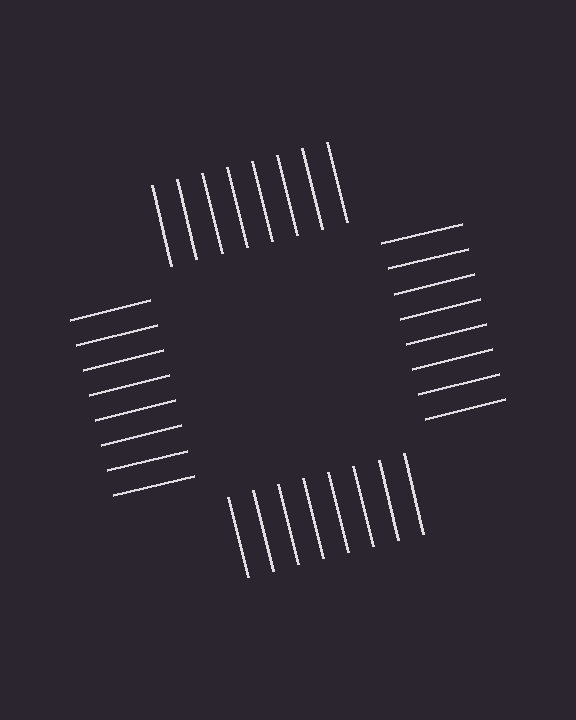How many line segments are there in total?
32 — 8 along each of the 4 edges.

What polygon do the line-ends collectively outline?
An illusory square — the line segments terminate on its edges but no continuous stroke is drawn.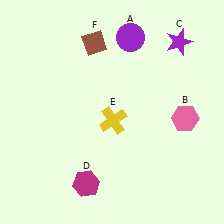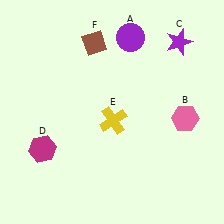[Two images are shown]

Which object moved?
The magenta hexagon (D) moved left.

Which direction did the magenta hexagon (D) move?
The magenta hexagon (D) moved left.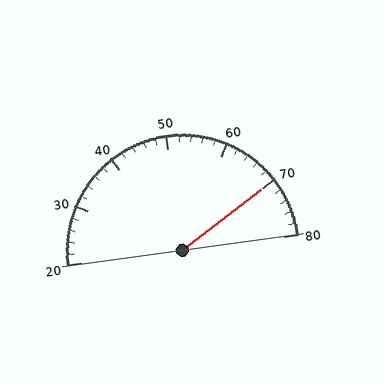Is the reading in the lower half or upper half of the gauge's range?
The reading is in the upper half of the range (20 to 80).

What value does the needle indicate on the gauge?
The needle indicates approximately 70.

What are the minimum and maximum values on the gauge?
The gauge ranges from 20 to 80.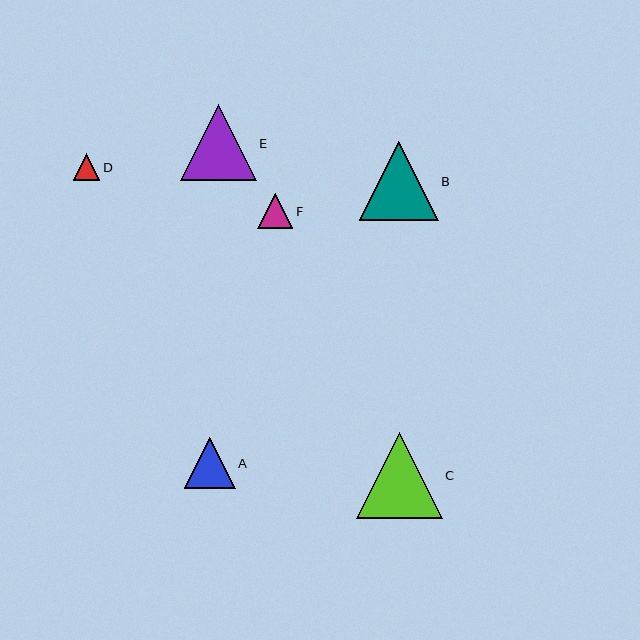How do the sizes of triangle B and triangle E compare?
Triangle B and triangle E are approximately the same size.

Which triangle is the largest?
Triangle C is the largest with a size of approximately 86 pixels.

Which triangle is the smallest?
Triangle D is the smallest with a size of approximately 26 pixels.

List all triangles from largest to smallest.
From largest to smallest: C, B, E, A, F, D.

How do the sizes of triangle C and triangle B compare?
Triangle C and triangle B are approximately the same size.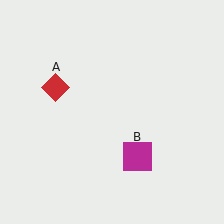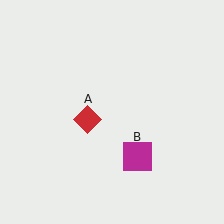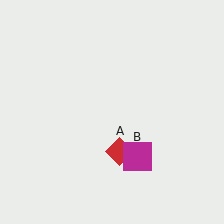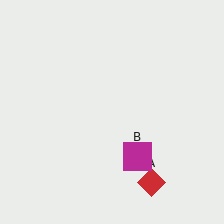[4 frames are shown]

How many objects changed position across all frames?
1 object changed position: red diamond (object A).